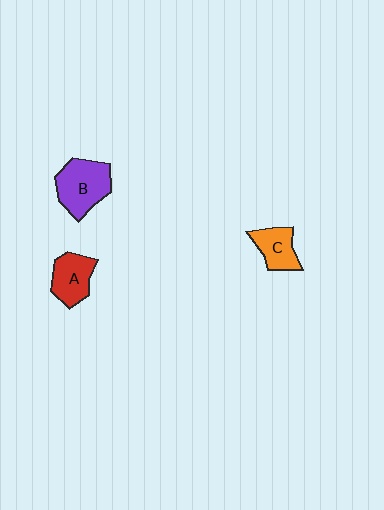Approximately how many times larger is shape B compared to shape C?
Approximately 1.5 times.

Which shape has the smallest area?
Shape C (orange).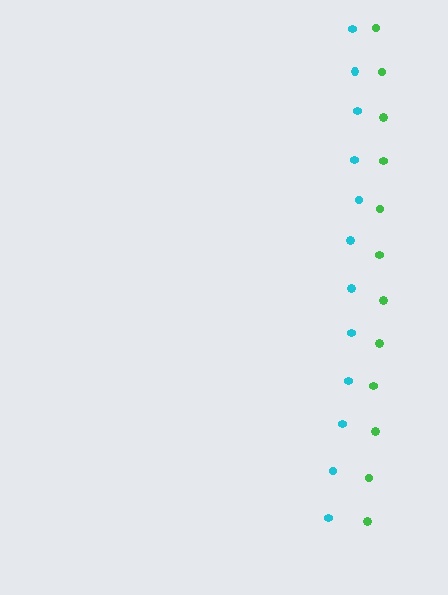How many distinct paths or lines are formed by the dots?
There are 2 distinct paths.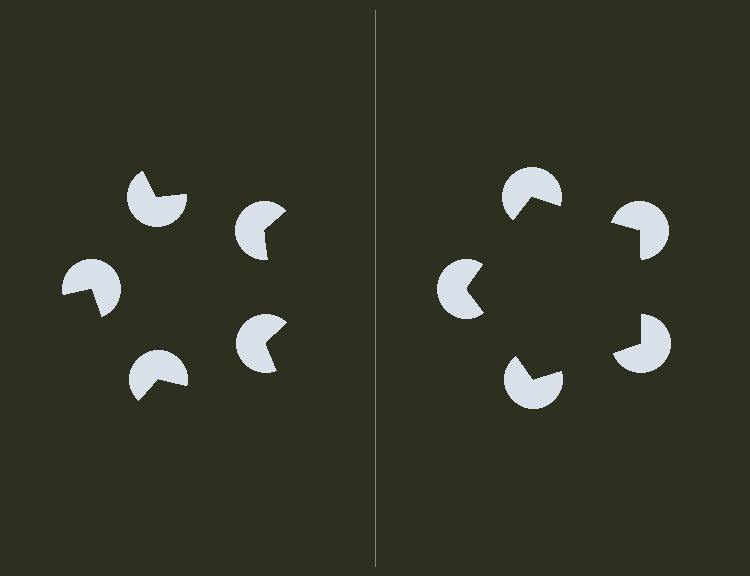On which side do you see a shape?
An illusory pentagon appears on the right side. On the left side the wedge cuts are rotated, so no coherent shape forms.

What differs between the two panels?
The pac-man discs are positioned identically on both sides; only the wedge orientations differ. On the right they align to a pentagon; on the left they are misaligned.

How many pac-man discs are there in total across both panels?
10 — 5 on each side.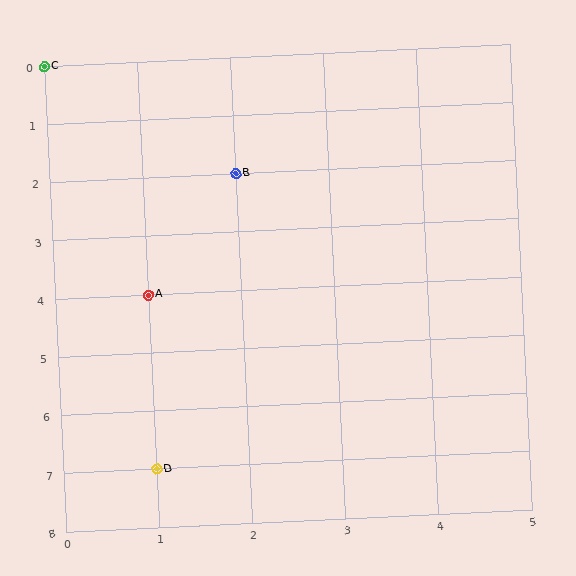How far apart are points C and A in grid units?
Points C and A are 1 column and 4 rows apart (about 4.1 grid units diagonally).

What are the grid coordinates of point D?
Point D is at grid coordinates (1, 7).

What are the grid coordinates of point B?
Point B is at grid coordinates (2, 2).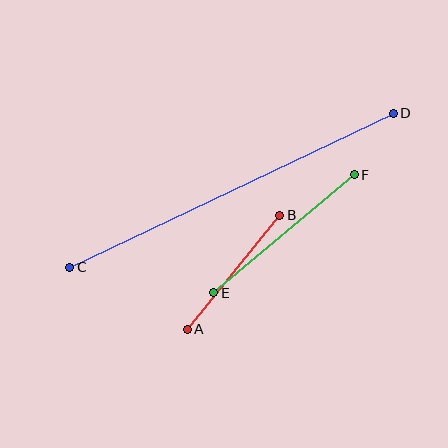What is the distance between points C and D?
The distance is approximately 358 pixels.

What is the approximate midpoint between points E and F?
The midpoint is at approximately (284, 234) pixels.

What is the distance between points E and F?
The distance is approximately 184 pixels.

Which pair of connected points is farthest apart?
Points C and D are farthest apart.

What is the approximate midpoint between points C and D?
The midpoint is at approximately (231, 190) pixels.